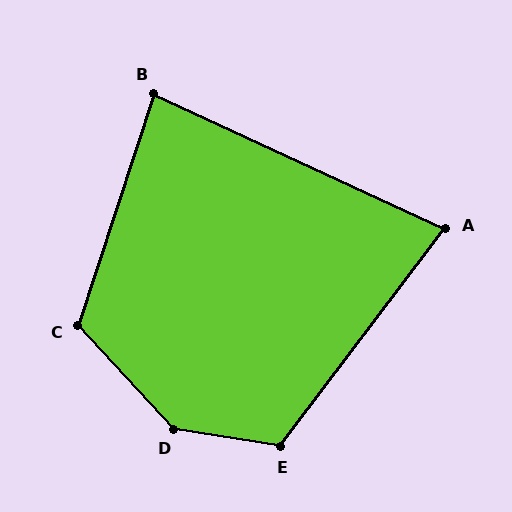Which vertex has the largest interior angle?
D, at approximately 142 degrees.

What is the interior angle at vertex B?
Approximately 83 degrees (acute).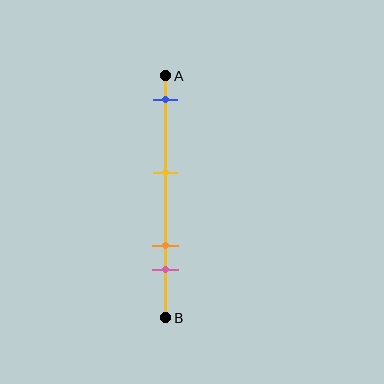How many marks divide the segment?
There are 4 marks dividing the segment.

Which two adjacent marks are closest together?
The orange and pink marks are the closest adjacent pair.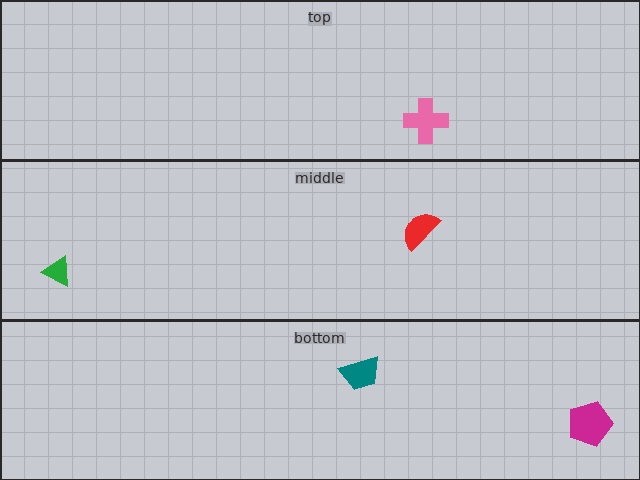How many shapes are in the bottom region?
2.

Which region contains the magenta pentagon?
The bottom region.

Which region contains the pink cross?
The top region.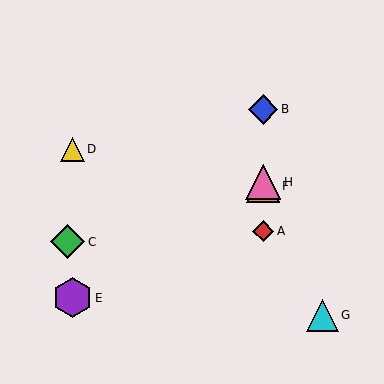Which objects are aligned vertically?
Objects A, B, F, H are aligned vertically.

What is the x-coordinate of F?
Object F is at x≈263.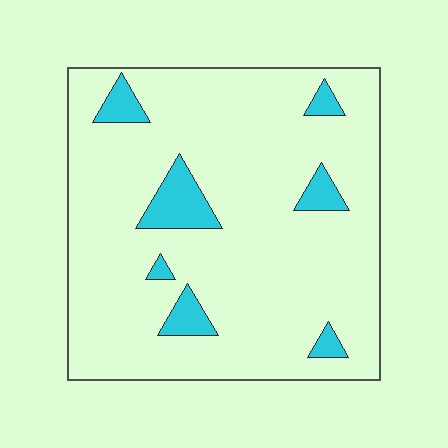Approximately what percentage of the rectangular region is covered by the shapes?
Approximately 10%.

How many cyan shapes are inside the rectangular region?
7.